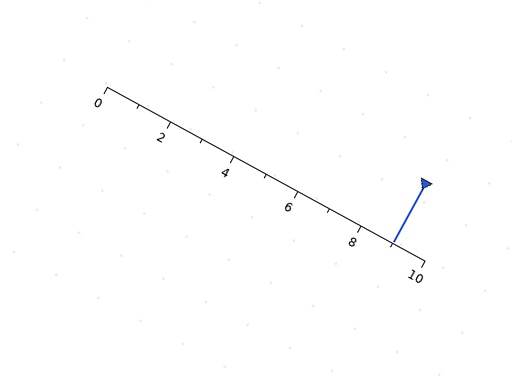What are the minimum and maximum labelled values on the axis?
The axis runs from 0 to 10.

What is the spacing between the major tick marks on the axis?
The major ticks are spaced 2 apart.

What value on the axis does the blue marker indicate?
The marker indicates approximately 9.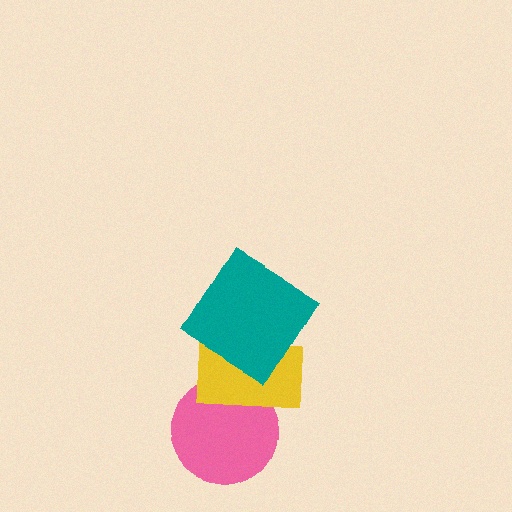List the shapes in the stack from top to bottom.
From top to bottom: the teal diamond, the yellow rectangle, the pink circle.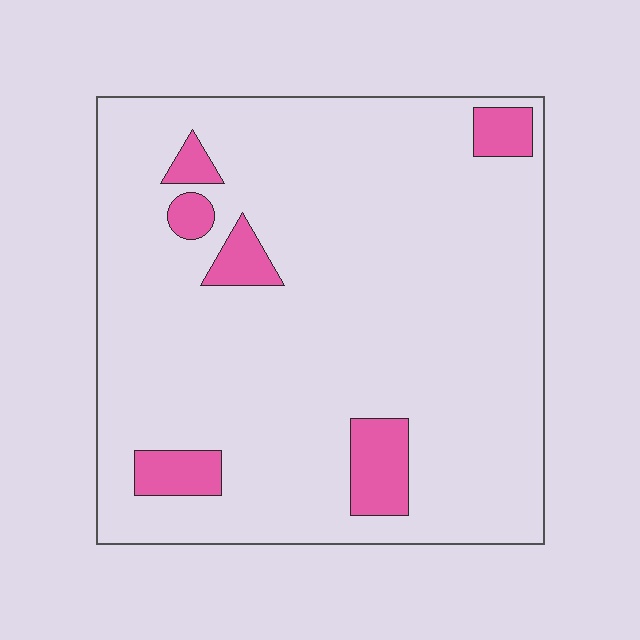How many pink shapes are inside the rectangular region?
6.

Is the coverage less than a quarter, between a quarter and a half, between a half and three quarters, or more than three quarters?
Less than a quarter.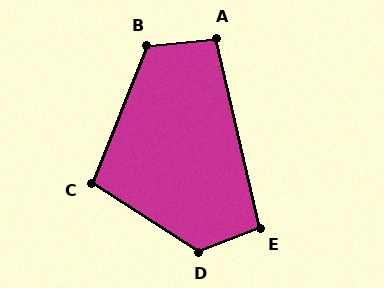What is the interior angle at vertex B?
Approximately 118 degrees (obtuse).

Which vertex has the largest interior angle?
D, at approximately 126 degrees.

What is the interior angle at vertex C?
Approximately 101 degrees (obtuse).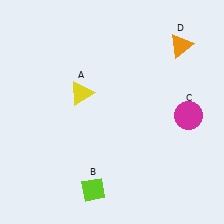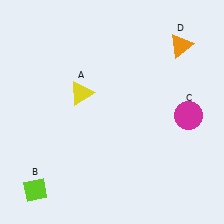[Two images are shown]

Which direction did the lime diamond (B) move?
The lime diamond (B) moved left.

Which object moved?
The lime diamond (B) moved left.